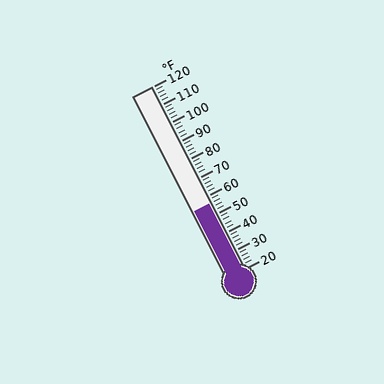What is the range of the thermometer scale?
The thermometer scale ranges from 20°F to 120°F.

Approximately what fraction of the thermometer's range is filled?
The thermometer is filled to approximately 35% of its range.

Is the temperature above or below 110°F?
The temperature is below 110°F.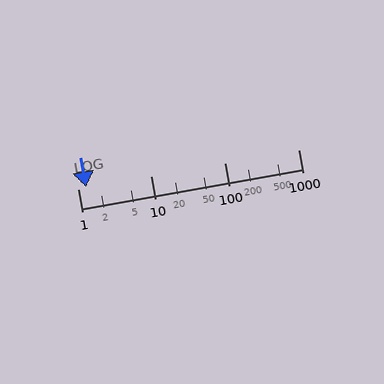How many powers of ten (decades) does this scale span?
The scale spans 3 decades, from 1 to 1000.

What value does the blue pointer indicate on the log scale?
The pointer indicates approximately 1.3.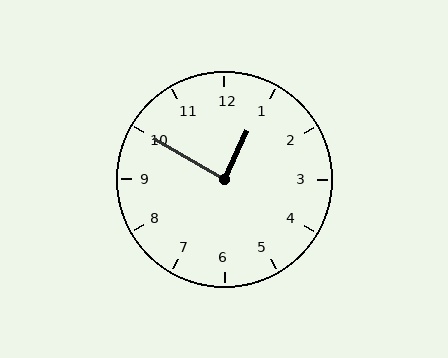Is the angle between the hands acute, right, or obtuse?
It is right.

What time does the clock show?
12:50.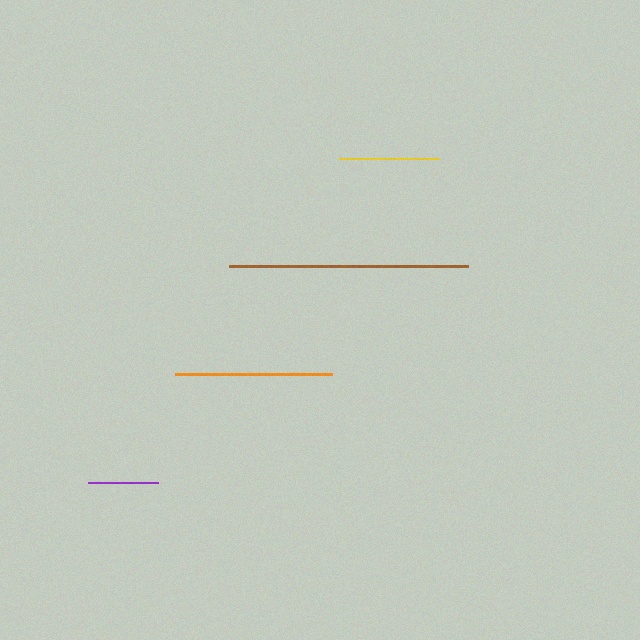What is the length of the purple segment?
The purple segment is approximately 70 pixels long.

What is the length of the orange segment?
The orange segment is approximately 158 pixels long.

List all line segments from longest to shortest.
From longest to shortest: brown, orange, yellow, purple.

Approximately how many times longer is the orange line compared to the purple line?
The orange line is approximately 2.3 times the length of the purple line.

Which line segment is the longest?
The brown line is the longest at approximately 239 pixels.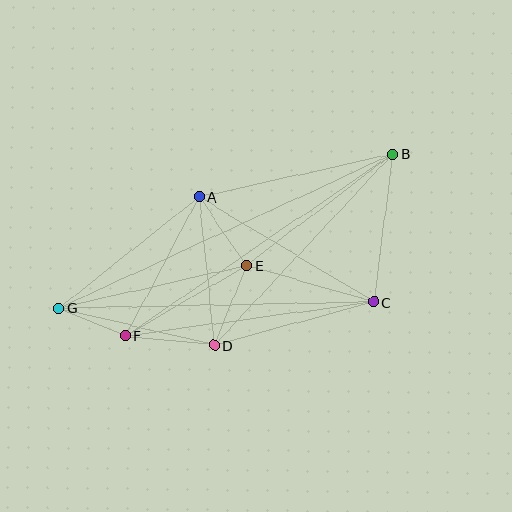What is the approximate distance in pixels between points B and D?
The distance between B and D is approximately 262 pixels.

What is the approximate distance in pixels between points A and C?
The distance between A and C is approximately 204 pixels.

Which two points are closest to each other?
Points F and G are closest to each other.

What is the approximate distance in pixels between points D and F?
The distance between D and F is approximately 89 pixels.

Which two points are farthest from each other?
Points B and G are farthest from each other.